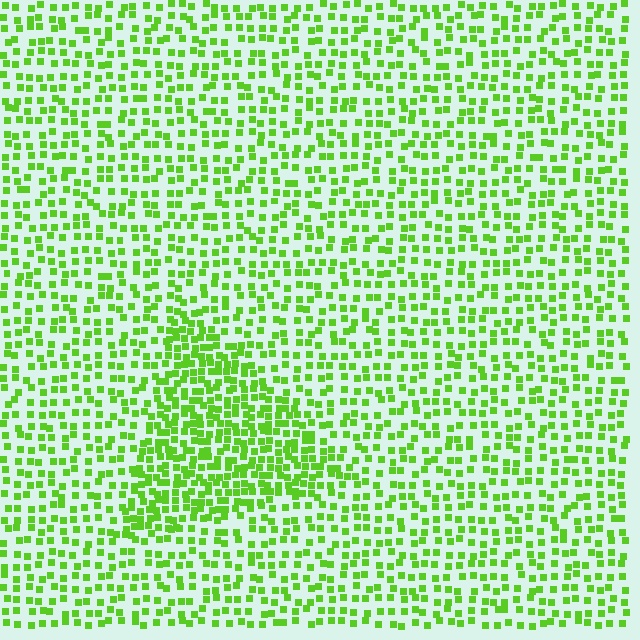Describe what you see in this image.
The image contains small lime elements arranged at two different densities. A triangle-shaped region is visible where the elements are more densely packed than the surrounding area.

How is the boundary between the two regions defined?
The boundary is defined by a change in element density (approximately 1.8x ratio). All elements are the same color, size, and shape.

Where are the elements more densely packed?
The elements are more densely packed inside the triangle boundary.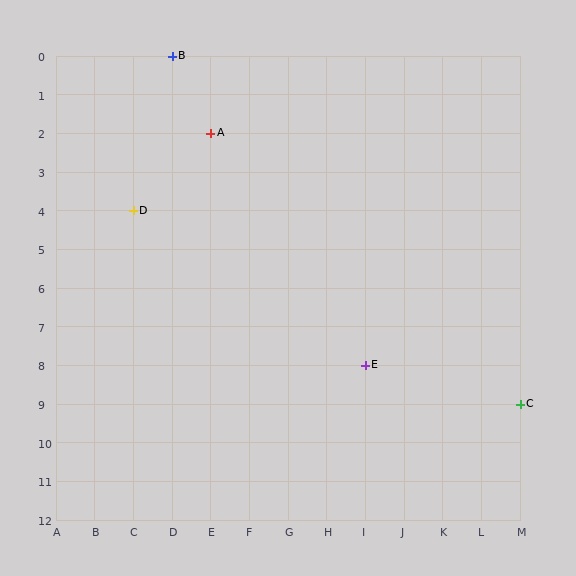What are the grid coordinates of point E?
Point E is at grid coordinates (I, 8).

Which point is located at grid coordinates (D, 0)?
Point B is at (D, 0).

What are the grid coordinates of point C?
Point C is at grid coordinates (M, 9).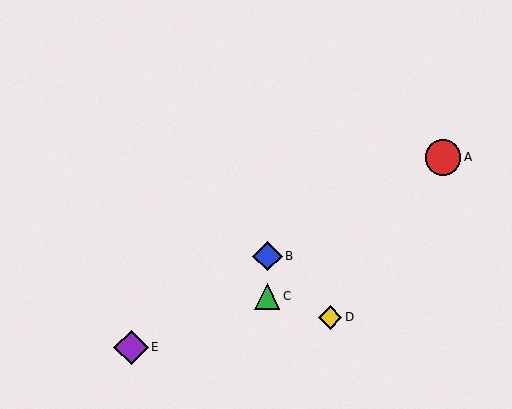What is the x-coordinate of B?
Object B is at x≈267.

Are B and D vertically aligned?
No, B is at x≈267 and D is at x≈330.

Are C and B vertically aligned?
Yes, both are at x≈267.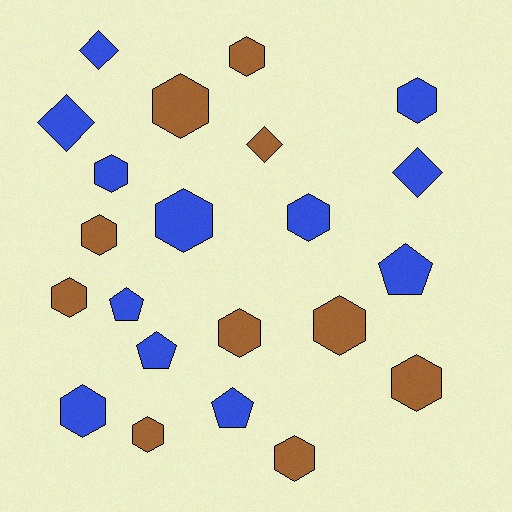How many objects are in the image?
There are 22 objects.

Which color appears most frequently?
Blue, with 12 objects.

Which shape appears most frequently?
Hexagon, with 14 objects.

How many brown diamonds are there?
There is 1 brown diamond.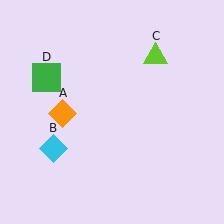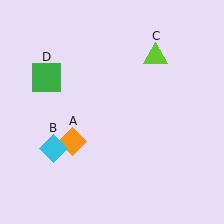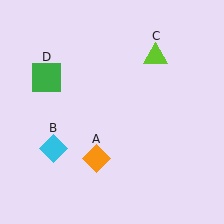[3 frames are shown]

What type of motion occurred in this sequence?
The orange diamond (object A) rotated counterclockwise around the center of the scene.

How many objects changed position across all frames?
1 object changed position: orange diamond (object A).